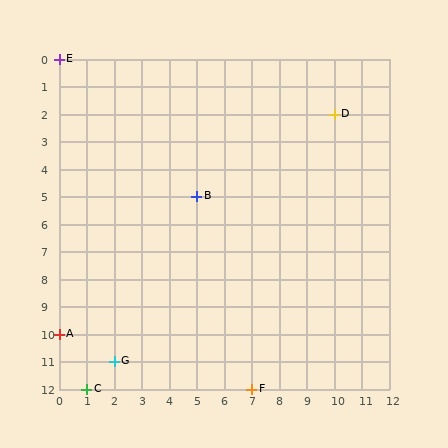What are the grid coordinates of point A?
Point A is at grid coordinates (0, 10).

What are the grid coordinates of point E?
Point E is at grid coordinates (0, 0).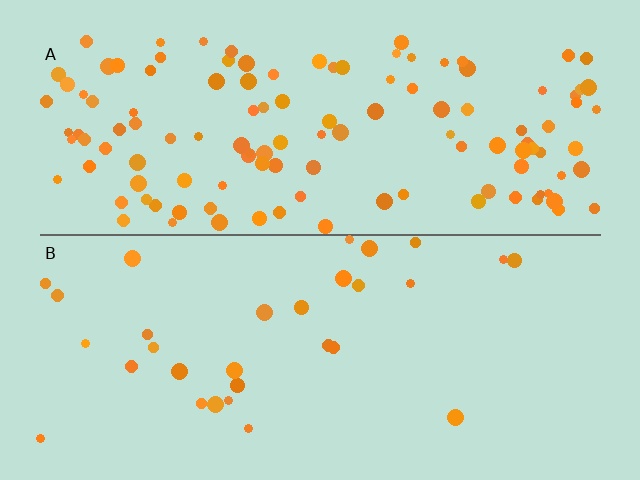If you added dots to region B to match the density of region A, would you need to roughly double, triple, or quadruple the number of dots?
Approximately quadruple.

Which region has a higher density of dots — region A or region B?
A (the top).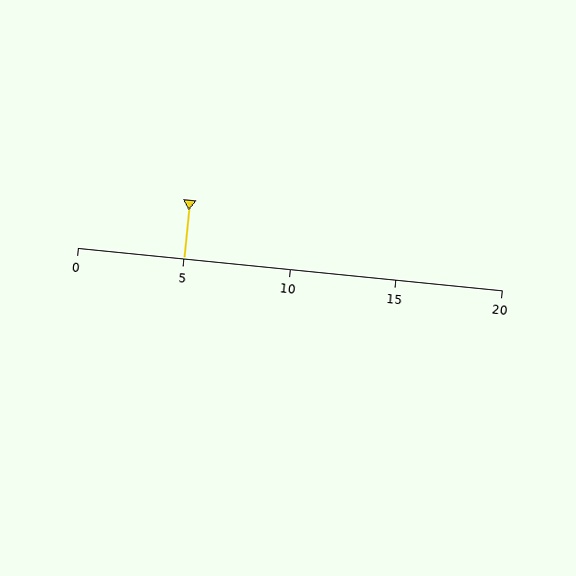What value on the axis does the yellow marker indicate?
The marker indicates approximately 5.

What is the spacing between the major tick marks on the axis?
The major ticks are spaced 5 apart.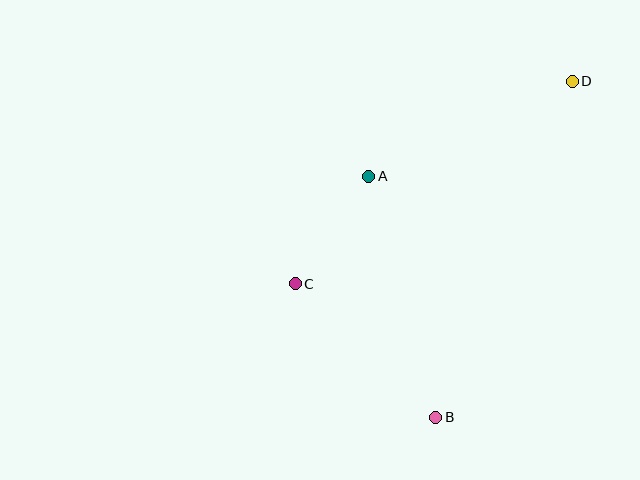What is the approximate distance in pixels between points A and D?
The distance between A and D is approximately 224 pixels.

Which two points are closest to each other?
Points A and C are closest to each other.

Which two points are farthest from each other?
Points B and D are farthest from each other.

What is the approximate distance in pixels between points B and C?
The distance between B and C is approximately 194 pixels.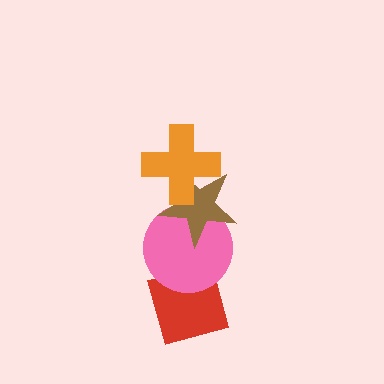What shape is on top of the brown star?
The orange cross is on top of the brown star.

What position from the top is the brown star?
The brown star is 2nd from the top.